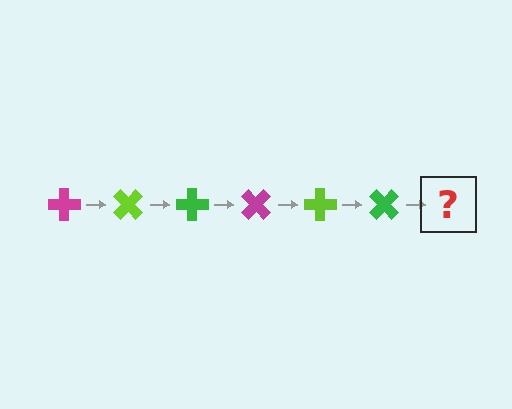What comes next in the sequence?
The next element should be a magenta cross, rotated 270 degrees from the start.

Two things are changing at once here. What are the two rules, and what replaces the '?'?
The two rules are that it rotates 45 degrees each step and the color cycles through magenta, lime, and green. The '?' should be a magenta cross, rotated 270 degrees from the start.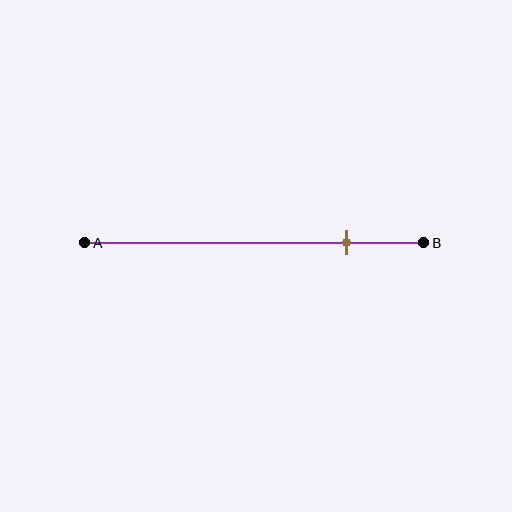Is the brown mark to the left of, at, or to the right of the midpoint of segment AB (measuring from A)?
The brown mark is to the right of the midpoint of segment AB.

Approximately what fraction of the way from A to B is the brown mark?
The brown mark is approximately 75% of the way from A to B.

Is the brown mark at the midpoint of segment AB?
No, the mark is at about 75% from A, not at the 50% midpoint.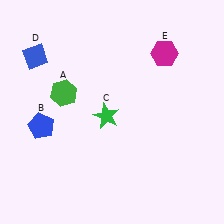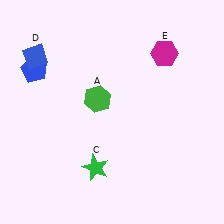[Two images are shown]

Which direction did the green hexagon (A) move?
The green hexagon (A) moved right.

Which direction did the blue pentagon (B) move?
The blue pentagon (B) moved up.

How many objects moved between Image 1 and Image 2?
3 objects moved between the two images.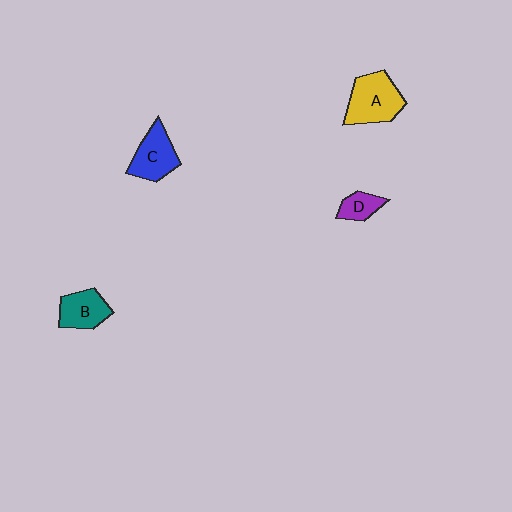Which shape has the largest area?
Shape A (yellow).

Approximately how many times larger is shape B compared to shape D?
Approximately 1.7 times.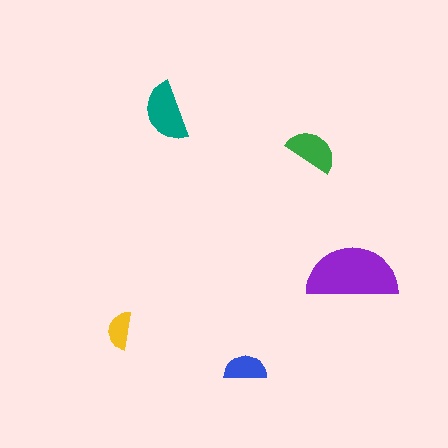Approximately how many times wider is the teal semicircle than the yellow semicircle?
About 1.5 times wider.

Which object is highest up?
The teal semicircle is topmost.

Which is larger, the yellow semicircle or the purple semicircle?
The purple one.